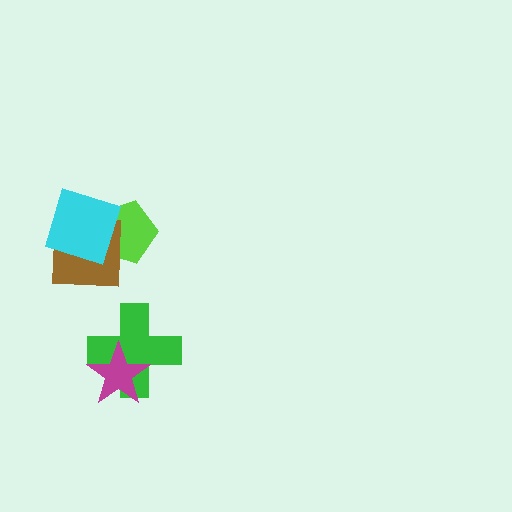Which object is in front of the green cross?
The magenta star is in front of the green cross.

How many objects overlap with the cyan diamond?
2 objects overlap with the cyan diamond.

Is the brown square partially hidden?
Yes, it is partially covered by another shape.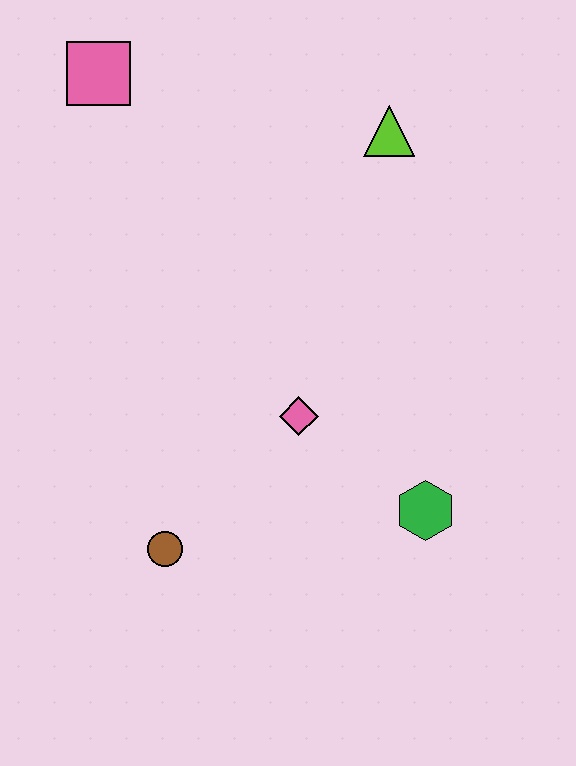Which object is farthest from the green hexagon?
The pink square is farthest from the green hexagon.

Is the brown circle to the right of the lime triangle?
No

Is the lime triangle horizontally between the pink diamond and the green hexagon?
Yes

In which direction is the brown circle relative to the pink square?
The brown circle is below the pink square.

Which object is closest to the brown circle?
The pink diamond is closest to the brown circle.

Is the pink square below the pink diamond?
No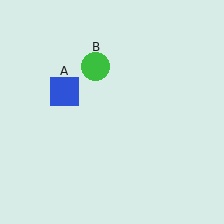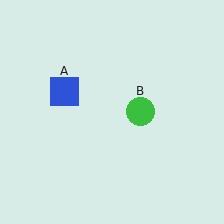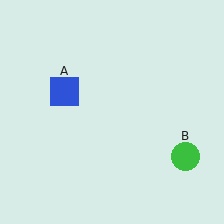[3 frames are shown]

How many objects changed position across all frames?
1 object changed position: green circle (object B).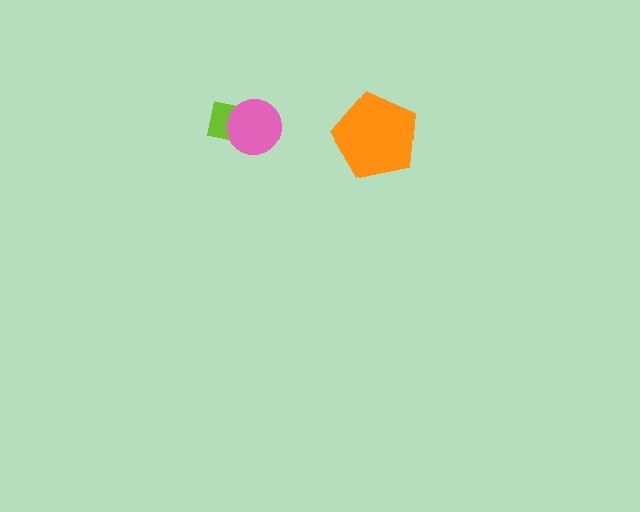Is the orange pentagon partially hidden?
No, no other shape covers it.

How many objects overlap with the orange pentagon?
0 objects overlap with the orange pentagon.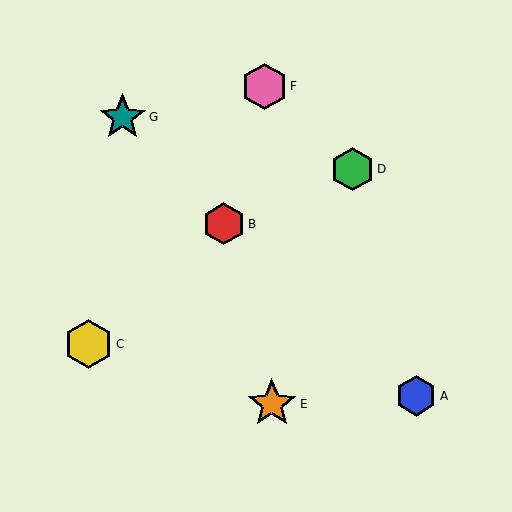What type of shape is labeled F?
Shape F is a pink hexagon.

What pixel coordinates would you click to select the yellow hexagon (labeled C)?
Click at (89, 344) to select the yellow hexagon C.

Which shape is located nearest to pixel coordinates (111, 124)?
The teal star (labeled G) at (123, 117) is nearest to that location.